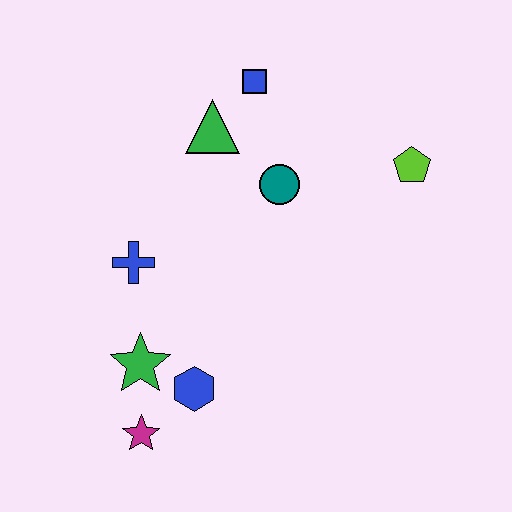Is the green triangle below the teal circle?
No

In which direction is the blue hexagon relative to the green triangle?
The blue hexagon is below the green triangle.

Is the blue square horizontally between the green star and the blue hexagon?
No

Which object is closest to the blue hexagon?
The green star is closest to the blue hexagon.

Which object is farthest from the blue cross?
The lime pentagon is farthest from the blue cross.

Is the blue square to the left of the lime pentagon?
Yes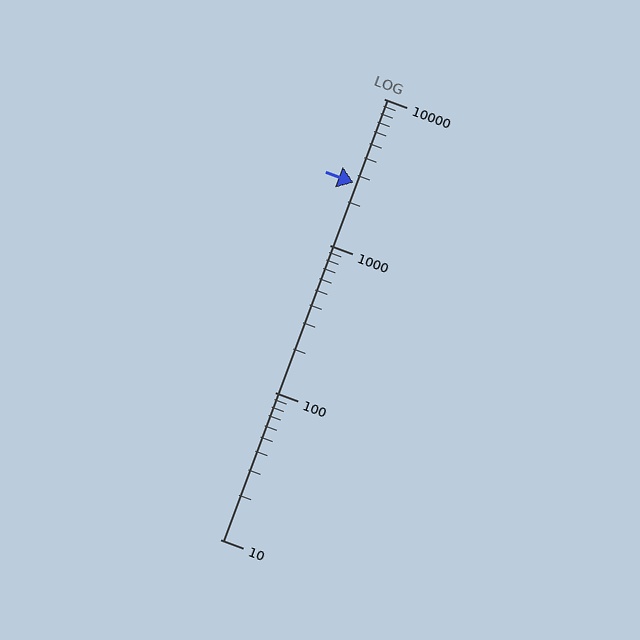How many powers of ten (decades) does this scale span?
The scale spans 3 decades, from 10 to 10000.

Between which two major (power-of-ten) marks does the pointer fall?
The pointer is between 1000 and 10000.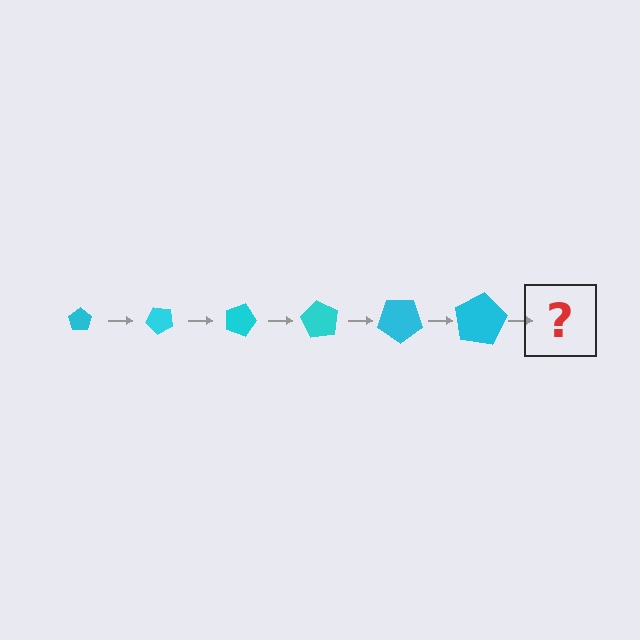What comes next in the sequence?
The next element should be a pentagon, larger than the previous one and rotated 270 degrees from the start.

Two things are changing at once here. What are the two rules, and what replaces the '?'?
The two rules are that the pentagon grows larger each step and it rotates 45 degrees each step. The '?' should be a pentagon, larger than the previous one and rotated 270 degrees from the start.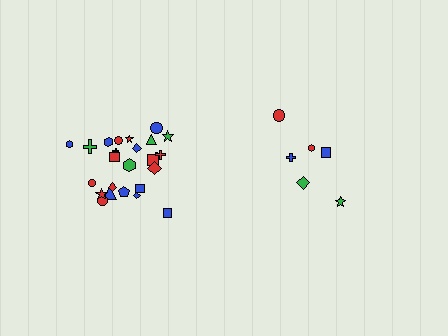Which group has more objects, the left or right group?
The left group.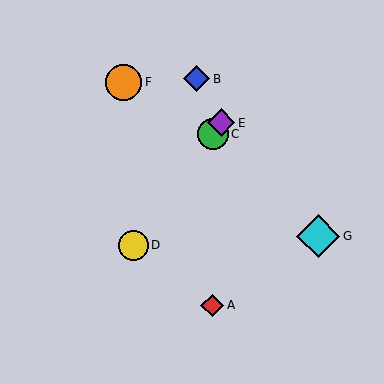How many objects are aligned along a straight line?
3 objects (C, D, E) are aligned along a straight line.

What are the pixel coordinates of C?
Object C is at (213, 134).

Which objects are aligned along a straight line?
Objects C, D, E are aligned along a straight line.